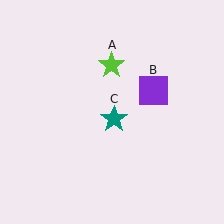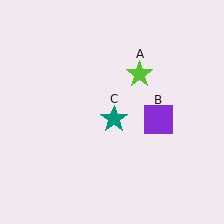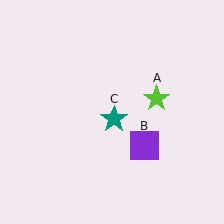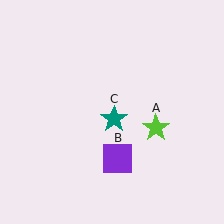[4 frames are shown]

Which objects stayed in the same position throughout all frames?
Teal star (object C) remained stationary.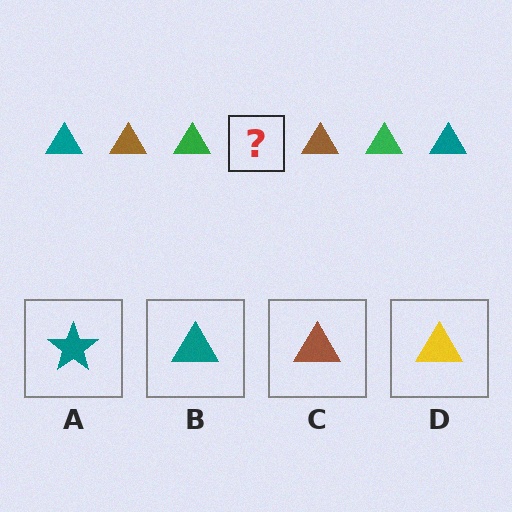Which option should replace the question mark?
Option B.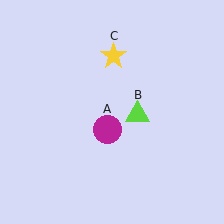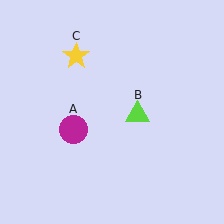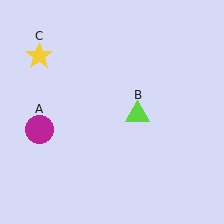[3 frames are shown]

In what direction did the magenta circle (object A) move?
The magenta circle (object A) moved left.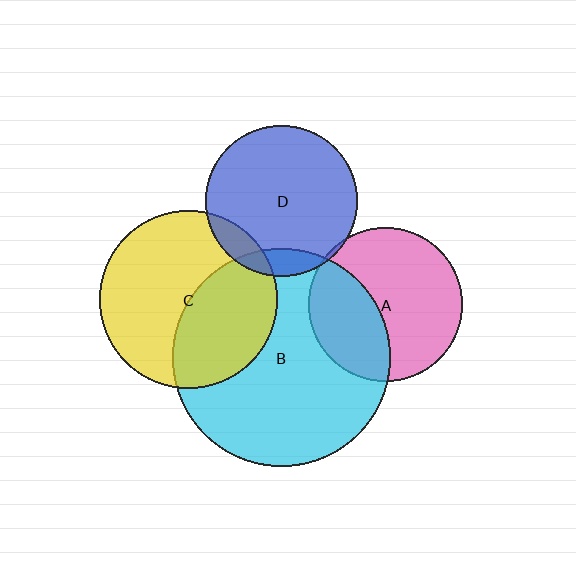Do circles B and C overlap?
Yes.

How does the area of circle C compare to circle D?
Approximately 1.4 times.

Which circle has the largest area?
Circle B (cyan).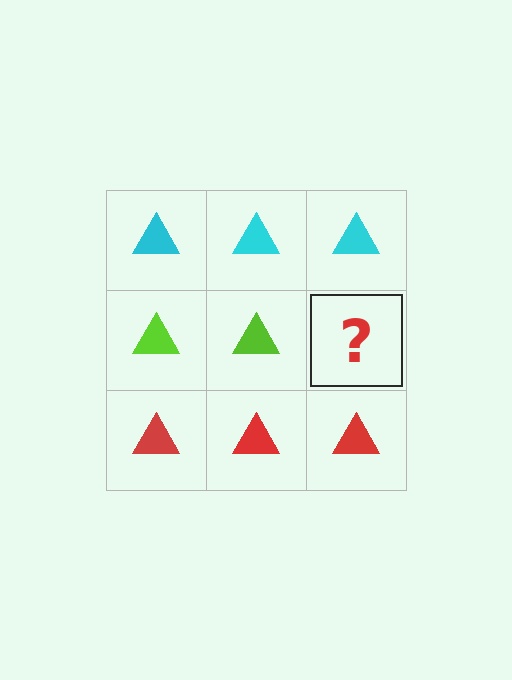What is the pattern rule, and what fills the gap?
The rule is that each row has a consistent color. The gap should be filled with a lime triangle.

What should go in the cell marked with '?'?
The missing cell should contain a lime triangle.